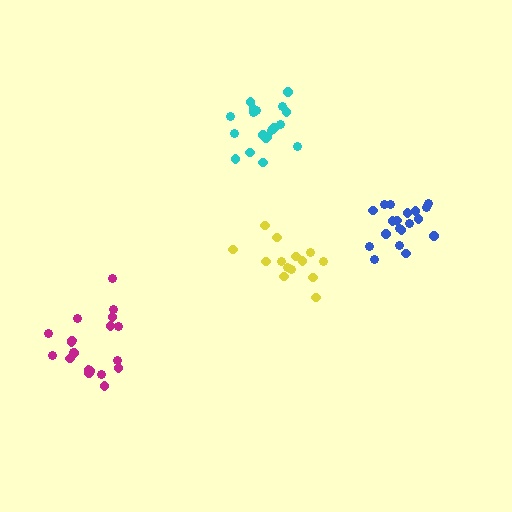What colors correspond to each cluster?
The clusters are colored: yellow, cyan, blue, magenta.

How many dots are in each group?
Group 1: 14 dots, Group 2: 19 dots, Group 3: 19 dots, Group 4: 20 dots (72 total).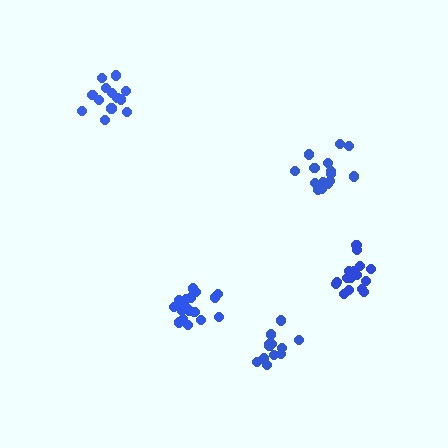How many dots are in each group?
Group 1: 15 dots, Group 2: 19 dots, Group 3: 13 dots, Group 4: 16 dots, Group 5: 13 dots (76 total).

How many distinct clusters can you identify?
There are 5 distinct clusters.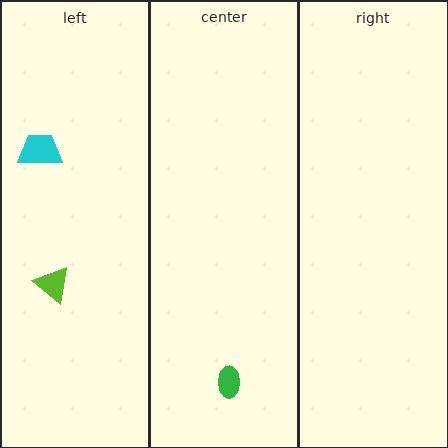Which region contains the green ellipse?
The center region.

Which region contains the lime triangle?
The left region.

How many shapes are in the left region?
2.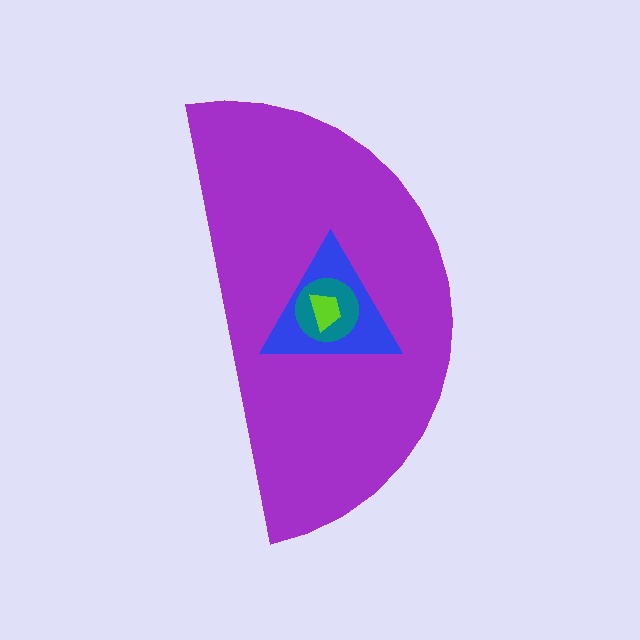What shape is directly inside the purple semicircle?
The blue triangle.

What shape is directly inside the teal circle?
The lime trapezoid.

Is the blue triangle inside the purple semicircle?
Yes.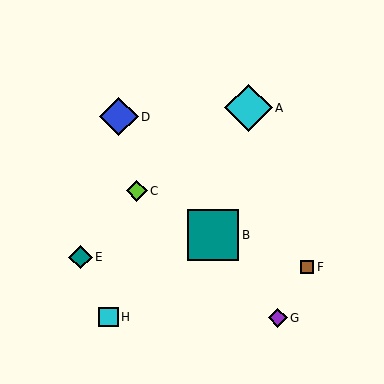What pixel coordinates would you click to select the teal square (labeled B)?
Click at (213, 235) to select the teal square B.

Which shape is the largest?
The teal square (labeled B) is the largest.